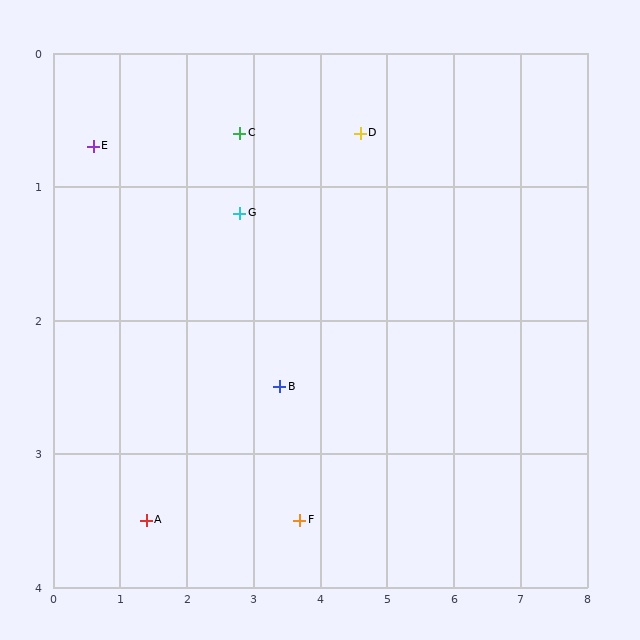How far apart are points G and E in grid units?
Points G and E are about 2.3 grid units apart.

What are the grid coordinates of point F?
Point F is at approximately (3.7, 3.5).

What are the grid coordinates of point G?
Point G is at approximately (2.8, 1.2).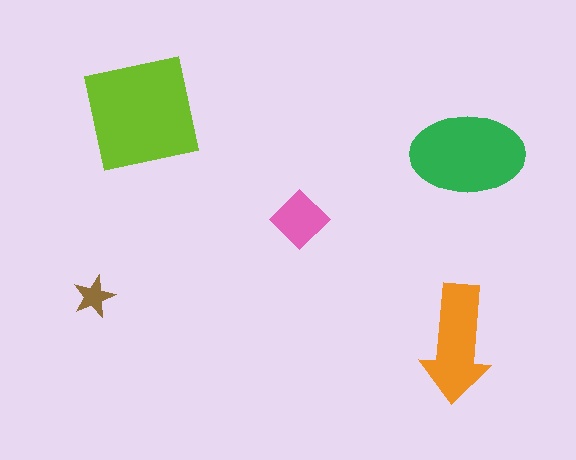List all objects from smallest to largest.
The brown star, the pink diamond, the orange arrow, the green ellipse, the lime square.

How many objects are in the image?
There are 5 objects in the image.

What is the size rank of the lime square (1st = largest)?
1st.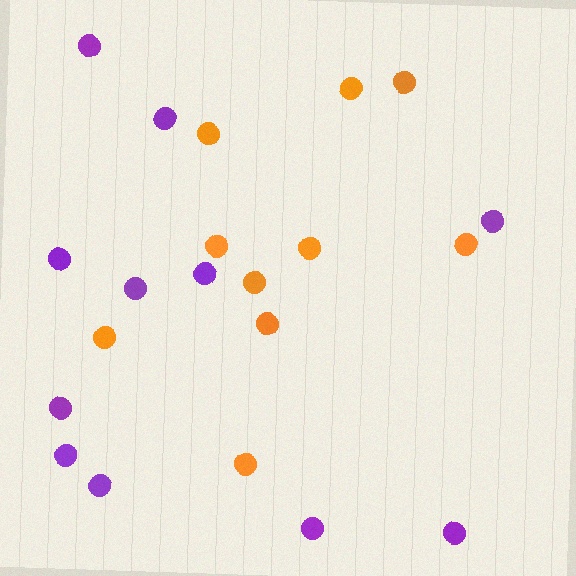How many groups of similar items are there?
There are 2 groups: one group of purple circles (11) and one group of orange circles (10).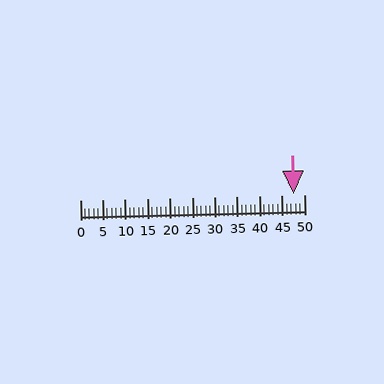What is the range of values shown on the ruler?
The ruler shows values from 0 to 50.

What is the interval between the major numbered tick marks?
The major tick marks are spaced 5 units apart.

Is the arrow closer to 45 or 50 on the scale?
The arrow is closer to 50.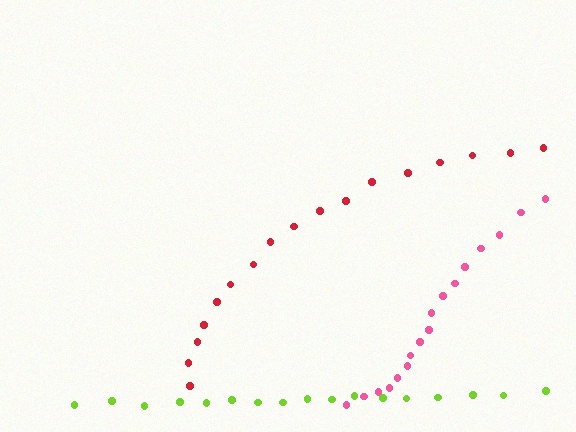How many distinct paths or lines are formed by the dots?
There are 3 distinct paths.